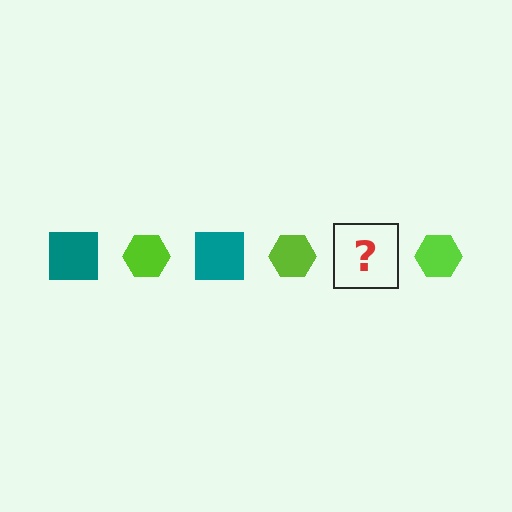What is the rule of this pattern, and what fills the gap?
The rule is that the pattern alternates between teal square and lime hexagon. The gap should be filled with a teal square.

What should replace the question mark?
The question mark should be replaced with a teal square.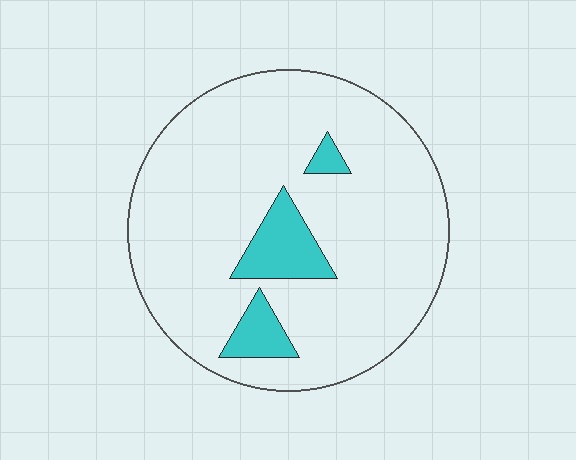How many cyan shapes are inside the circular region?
3.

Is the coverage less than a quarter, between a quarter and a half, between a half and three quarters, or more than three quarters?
Less than a quarter.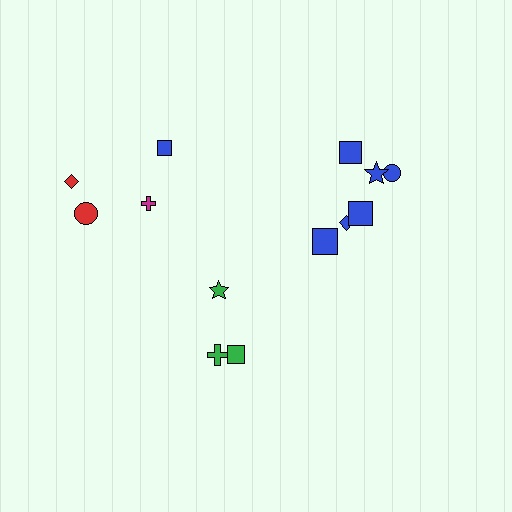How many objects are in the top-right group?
There are 6 objects.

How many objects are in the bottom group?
There are 3 objects.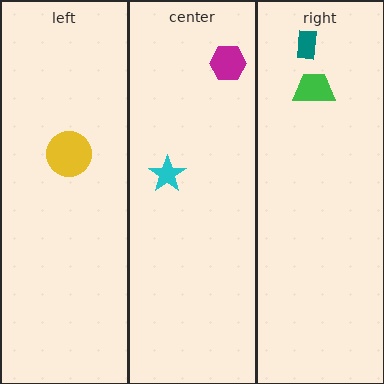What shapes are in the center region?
The magenta hexagon, the cyan star.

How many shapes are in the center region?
2.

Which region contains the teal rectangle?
The right region.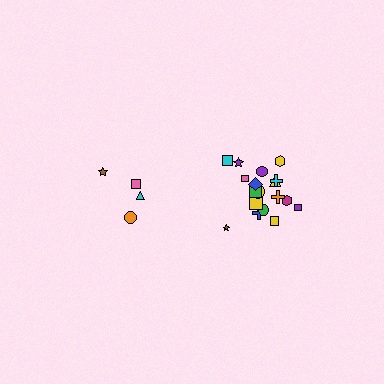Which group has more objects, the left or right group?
The right group.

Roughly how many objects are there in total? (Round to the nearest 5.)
Roughly 20 objects in total.